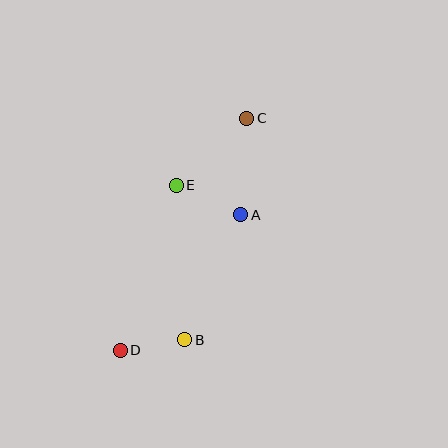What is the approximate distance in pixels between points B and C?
The distance between B and C is approximately 230 pixels.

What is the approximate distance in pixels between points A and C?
The distance between A and C is approximately 97 pixels.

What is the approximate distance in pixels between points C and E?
The distance between C and E is approximately 97 pixels.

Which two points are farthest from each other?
Points C and D are farthest from each other.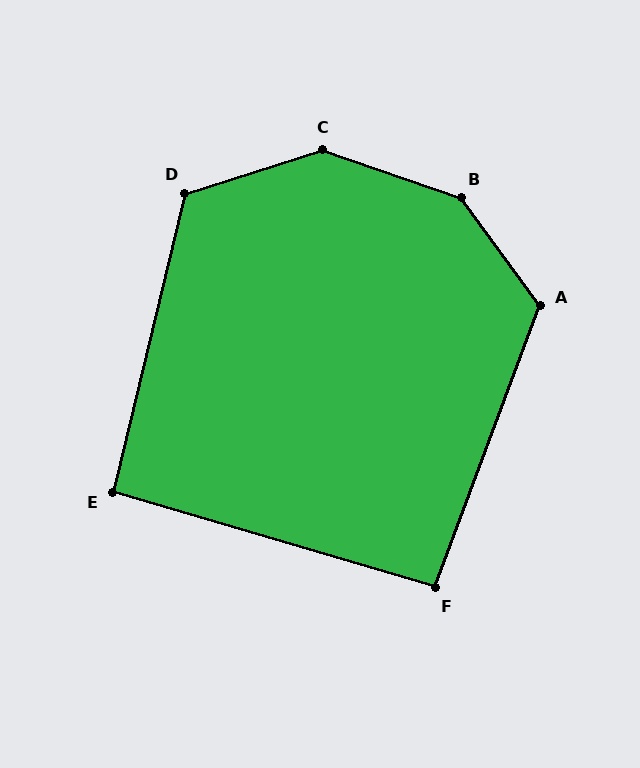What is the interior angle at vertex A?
Approximately 123 degrees (obtuse).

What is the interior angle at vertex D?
Approximately 121 degrees (obtuse).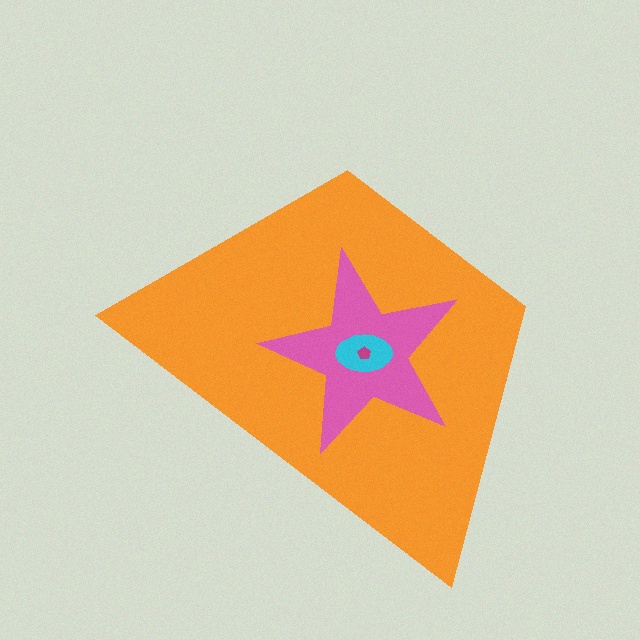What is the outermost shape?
The orange trapezoid.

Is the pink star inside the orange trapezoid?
Yes.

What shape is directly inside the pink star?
The cyan ellipse.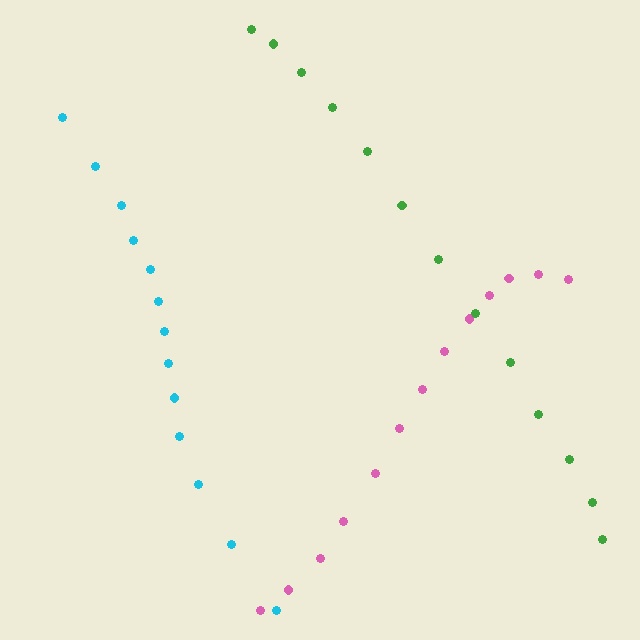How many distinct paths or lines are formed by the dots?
There are 3 distinct paths.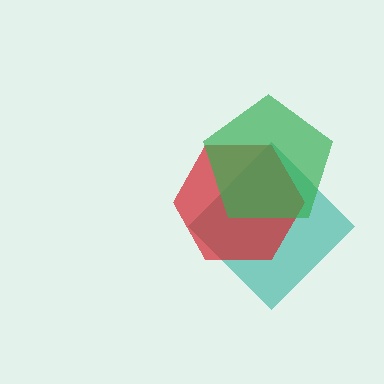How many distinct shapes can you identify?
There are 3 distinct shapes: a teal diamond, a red hexagon, a green pentagon.